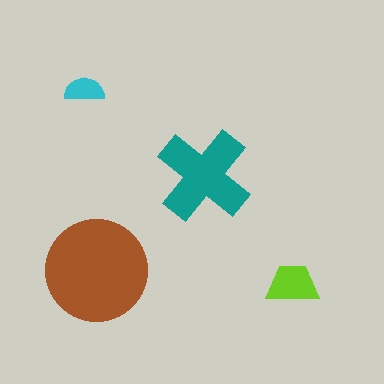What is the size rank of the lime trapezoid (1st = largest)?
3rd.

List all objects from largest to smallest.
The brown circle, the teal cross, the lime trapezoid, the cyan semicircle.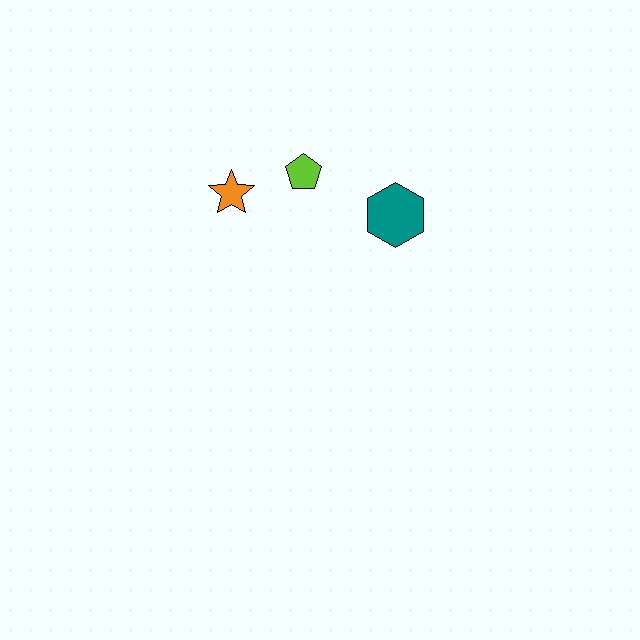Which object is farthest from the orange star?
The teal hexagon is farthest from the orange star.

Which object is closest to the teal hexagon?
The lime pentagon is closest to the teal hexagon.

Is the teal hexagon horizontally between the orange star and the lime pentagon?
No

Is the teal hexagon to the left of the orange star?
No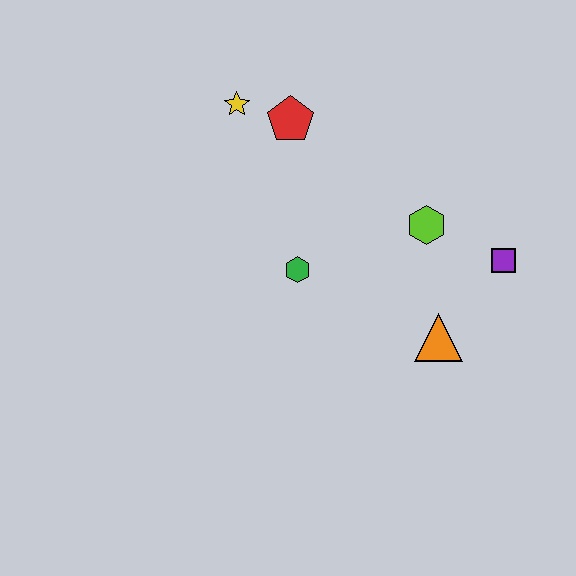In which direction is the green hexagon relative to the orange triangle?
The green hexagon is to the left of the orange triangle.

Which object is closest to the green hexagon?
The lime hexagon is closest to the green hexagon.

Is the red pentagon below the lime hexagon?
No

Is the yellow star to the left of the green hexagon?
Yes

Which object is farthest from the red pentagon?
The orange triangle is farthest from the red pentagon.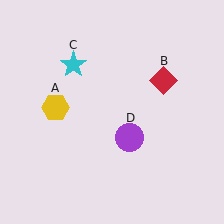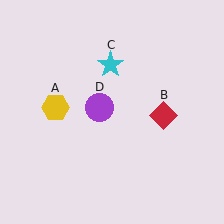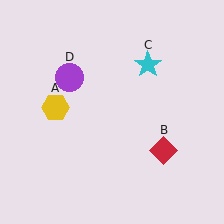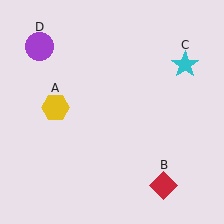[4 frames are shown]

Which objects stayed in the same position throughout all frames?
Yellow hexagon (object A) remained stationary.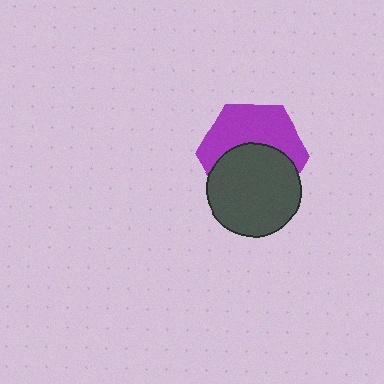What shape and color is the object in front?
The object in front is a dark gray circle.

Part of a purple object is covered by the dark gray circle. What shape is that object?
It is a hexagon.